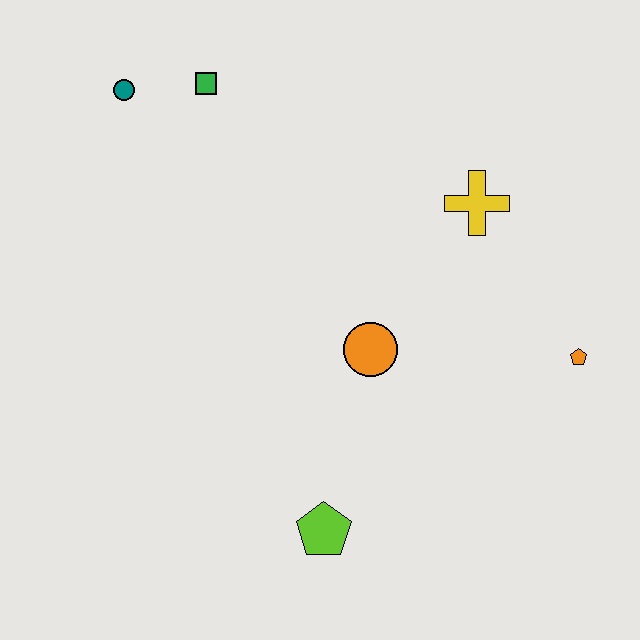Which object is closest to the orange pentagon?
The yellow cross is closest to the orange pentagon.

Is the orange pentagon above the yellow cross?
No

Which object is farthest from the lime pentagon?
The teal circle is farthest from the lime pentagon.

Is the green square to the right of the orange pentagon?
No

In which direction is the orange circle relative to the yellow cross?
The orange circle is below the yellow cross.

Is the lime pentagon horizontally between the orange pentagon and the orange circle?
No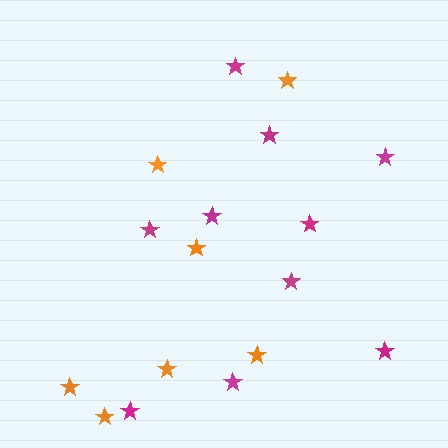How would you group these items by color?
There are 2 groups: one group of magenta stars (10) and one group of orange stars (7).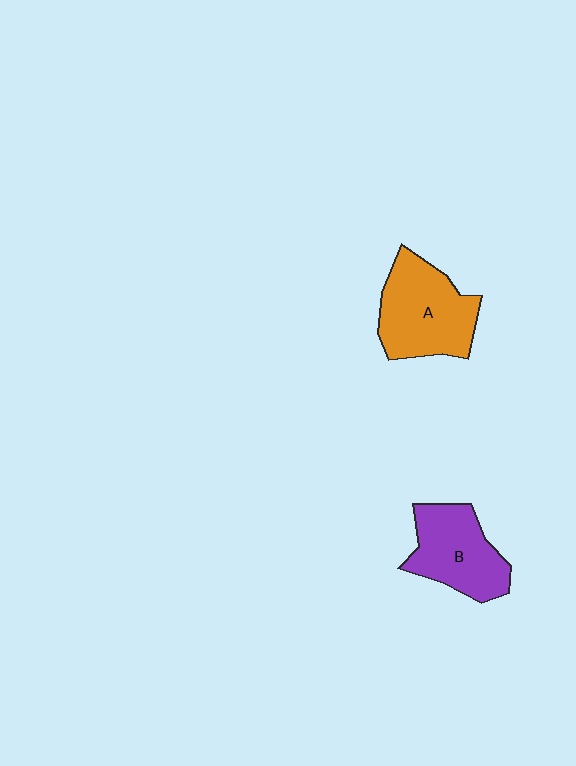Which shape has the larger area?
Shape A (orange).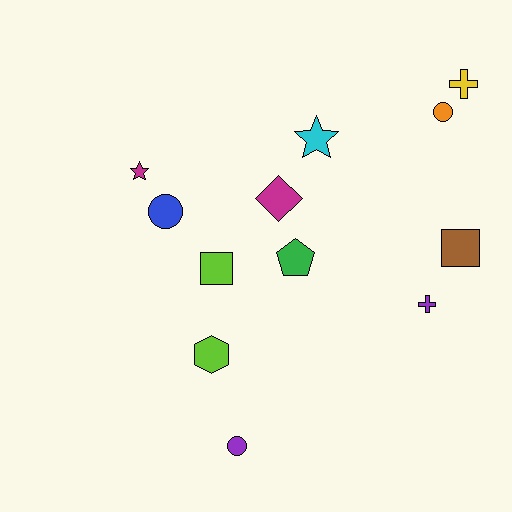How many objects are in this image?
There are 12 objects.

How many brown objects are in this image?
There is 1 brown object.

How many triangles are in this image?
There are no triangles.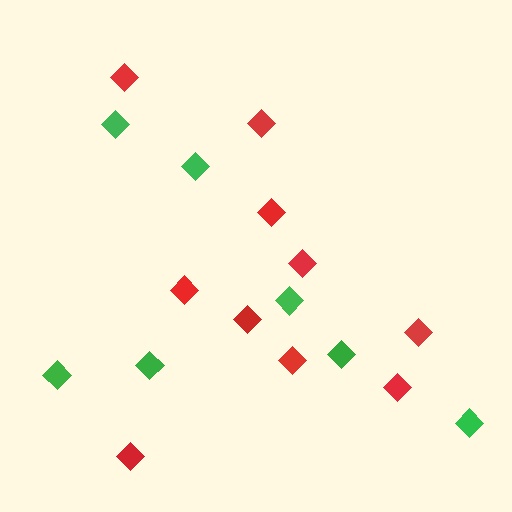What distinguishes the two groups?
There are 2 groups: one group of red diamonds (10) and one group of green diamonds (7).